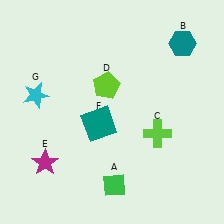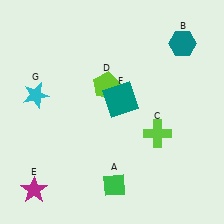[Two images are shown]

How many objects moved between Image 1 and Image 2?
2 objects moved between the two images.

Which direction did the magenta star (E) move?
The magenta star (E) moved down.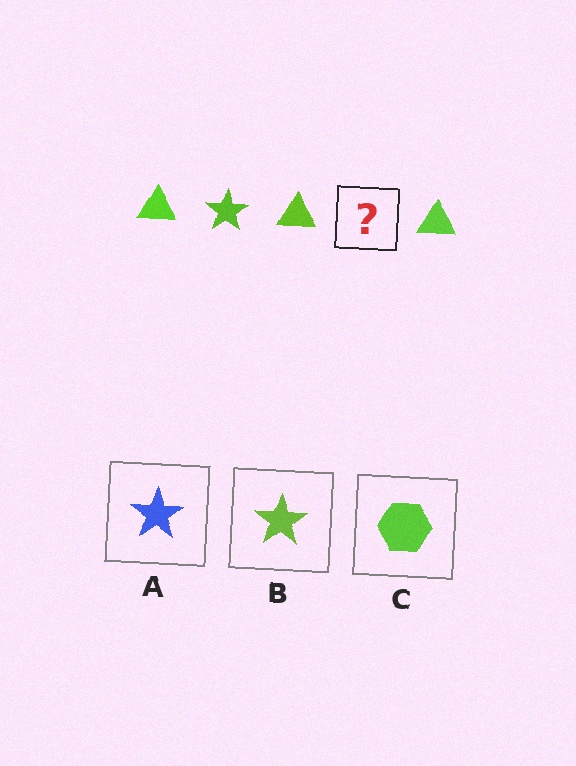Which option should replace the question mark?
Option B.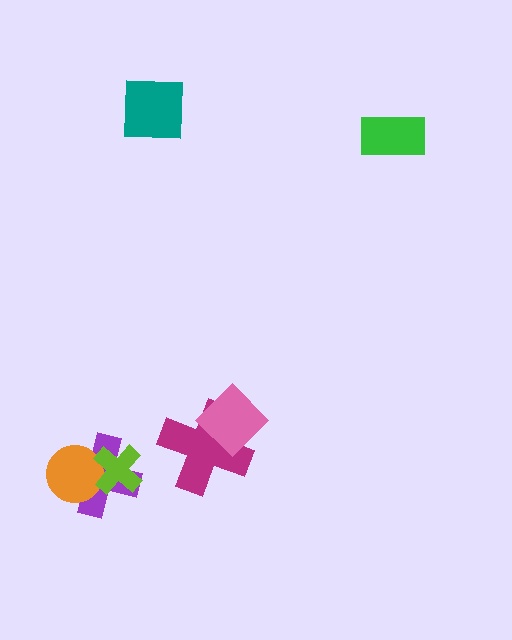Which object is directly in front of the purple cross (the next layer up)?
The orange circle is directly in front of the purple cross.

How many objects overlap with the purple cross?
2 objects overlap with the purple cross.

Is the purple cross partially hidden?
Yes, it is partially covered by another shape.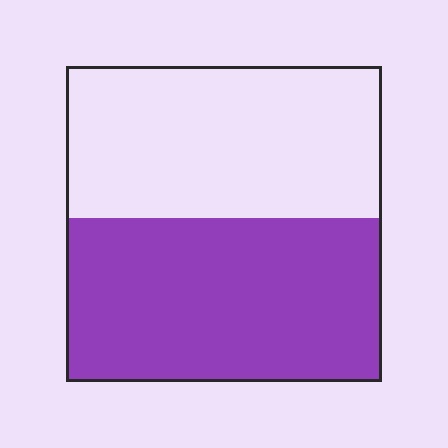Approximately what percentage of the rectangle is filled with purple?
Approximately 50%.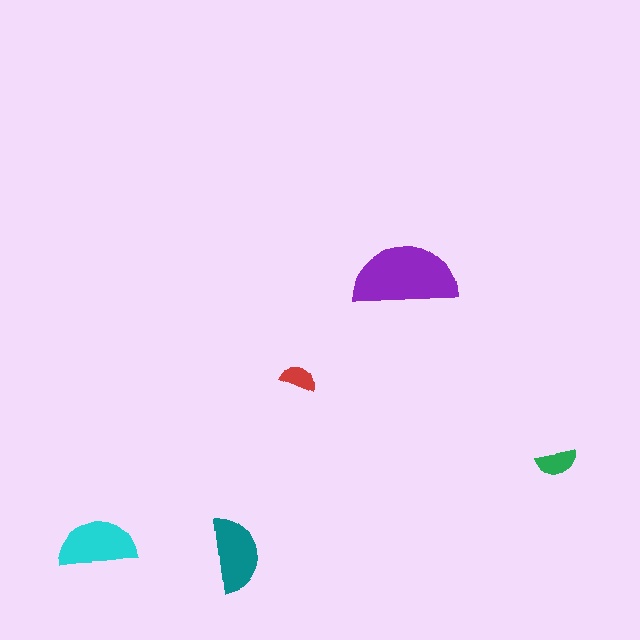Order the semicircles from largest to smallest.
the purple one, the cyan one, the teal one, the green one, the red one.